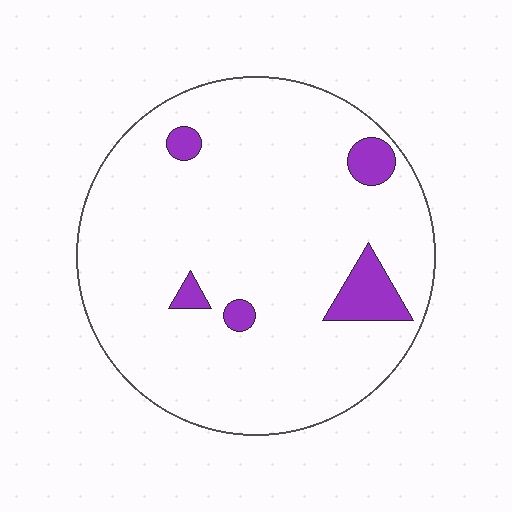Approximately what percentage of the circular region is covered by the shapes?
Approximately 10%.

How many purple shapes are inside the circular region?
5.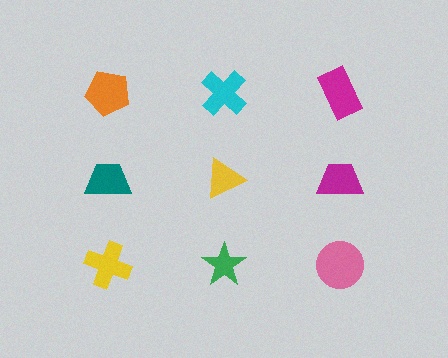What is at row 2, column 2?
A yellow triangle.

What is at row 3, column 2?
A green star.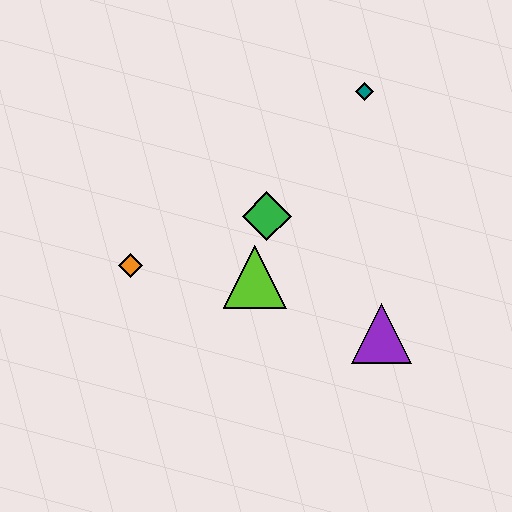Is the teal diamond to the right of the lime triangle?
Yes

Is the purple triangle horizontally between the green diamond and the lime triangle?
No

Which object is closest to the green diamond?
The lime triangle is closest to the green diamond.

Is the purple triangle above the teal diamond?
No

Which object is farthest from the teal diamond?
The orange diamond is farthest from the teal diamond.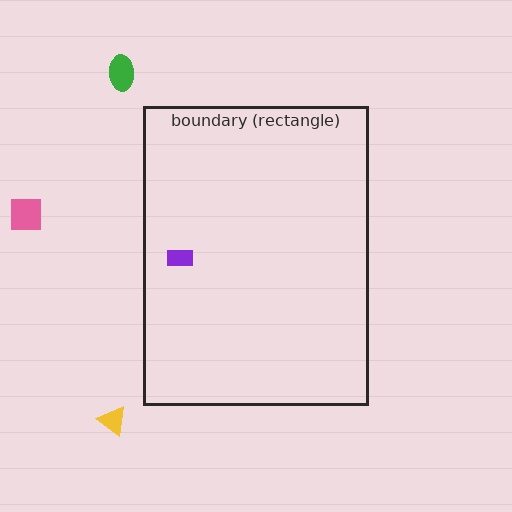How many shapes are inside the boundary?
1 inside, 3 outside.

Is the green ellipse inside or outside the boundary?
Outside.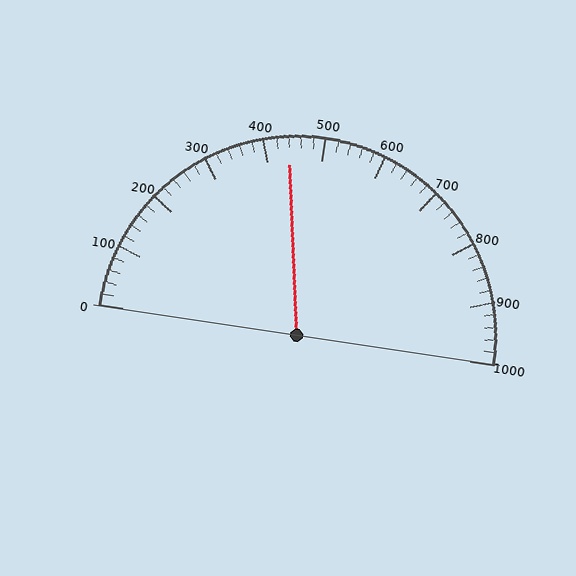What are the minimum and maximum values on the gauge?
The gauge ranges from 0 to 1000.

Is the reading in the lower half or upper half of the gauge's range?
The reading is in the lower half of the range (0 to 1000).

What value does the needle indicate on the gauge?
The needle indicates approximately 440.